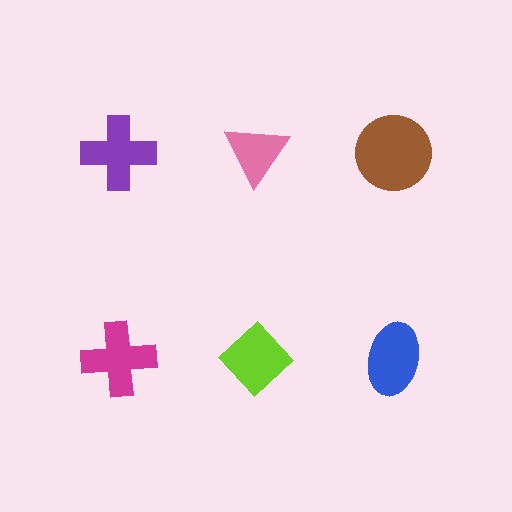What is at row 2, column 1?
A magenta cross.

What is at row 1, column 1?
A purple cross.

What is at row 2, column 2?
A lime diamond.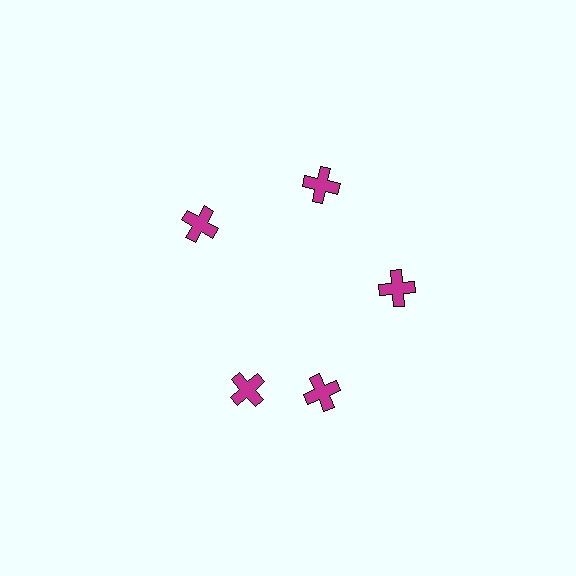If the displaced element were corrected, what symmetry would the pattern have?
It would have 5-fold rotational symmetry — the pattern would map onto itself every 72 degrees.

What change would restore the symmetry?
The symmetry would be restored by rotating it back into even spacing with its neighbors so that all 5 crosses sit at equal angles and equal distance from the center.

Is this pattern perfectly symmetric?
No. The 5 magenta crosses are arranged in a ring, but one element near the 8 o'clock position is rotated out of alignment along the ring, breaking the 5-fold rotational symmetry.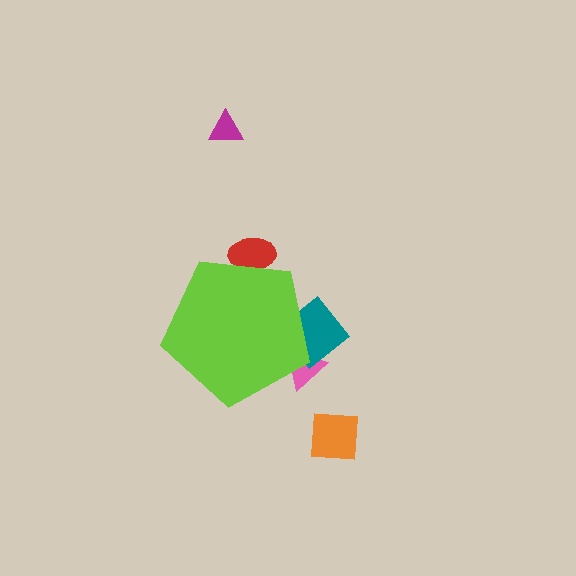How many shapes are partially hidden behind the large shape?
3 shapes are partially hidden.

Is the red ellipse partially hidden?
Yes, the red ellipse is partially hidden behind the lime pentagon.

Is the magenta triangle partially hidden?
No, the magenta triangle is fully visible.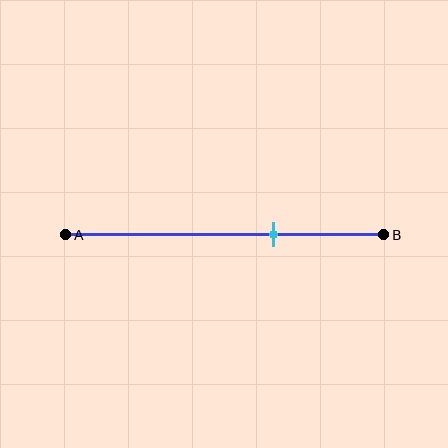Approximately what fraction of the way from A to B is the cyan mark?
The cyan mark is approximately 65% of the way from A to B.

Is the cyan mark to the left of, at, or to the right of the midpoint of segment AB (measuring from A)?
The cyan mark is to the right of the midpoint of segment AB.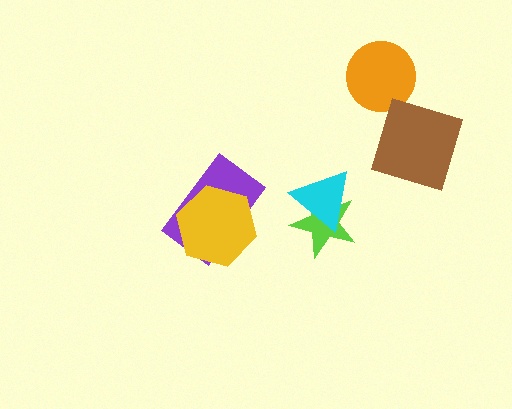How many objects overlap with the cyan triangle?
1 object overlaps with the cyan triangle.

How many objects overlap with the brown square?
0 objects overlap with the brown square.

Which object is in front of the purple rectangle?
The yellow hexagon is in front of the purple rectangle.